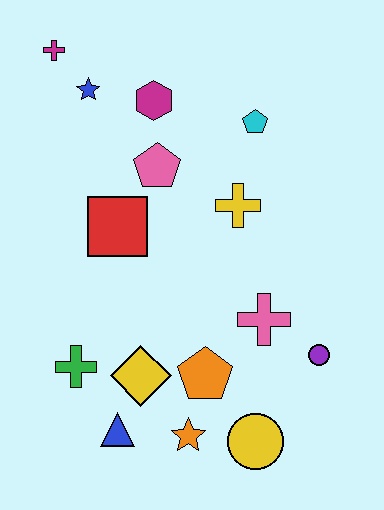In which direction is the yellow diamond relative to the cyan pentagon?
The yellow diamond is below the cyan pentagon.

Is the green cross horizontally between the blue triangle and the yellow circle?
No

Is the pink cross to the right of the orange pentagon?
Yes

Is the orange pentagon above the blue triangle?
Yes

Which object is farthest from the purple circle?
The magenta cross is farthest from the purple circle.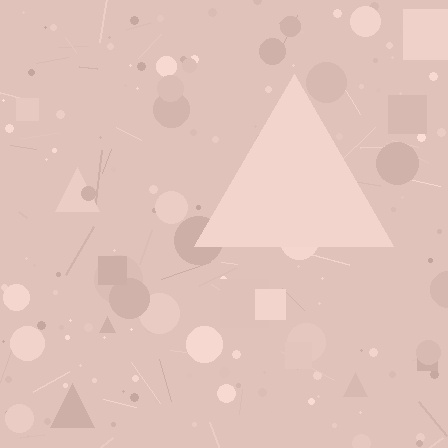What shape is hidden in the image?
A triangle is hidden in the image.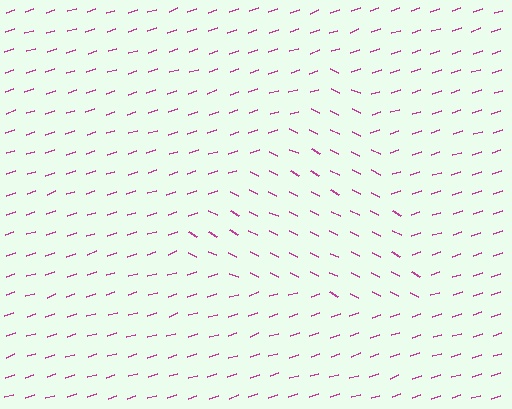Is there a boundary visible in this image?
Yes, there is a texture boundary formed by a change in line orientation.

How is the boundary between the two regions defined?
The boundary is defined purely by a change in line orientation (approximately 45 degrees difference). All lines are the same color and thickness.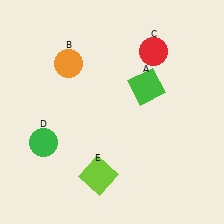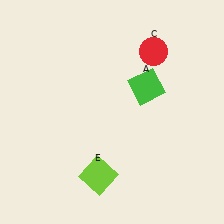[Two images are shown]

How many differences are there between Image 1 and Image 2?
There are 2 differences between the two images.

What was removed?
The orange circle (B), the green circle (D) were removed in Image 2.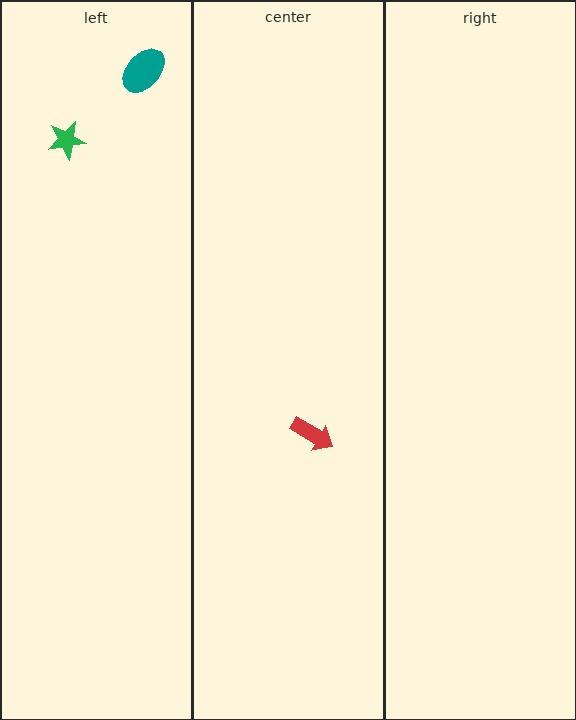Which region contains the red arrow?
The center region.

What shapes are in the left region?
The teal ellipse, the green star.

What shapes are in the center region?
The red arrow.